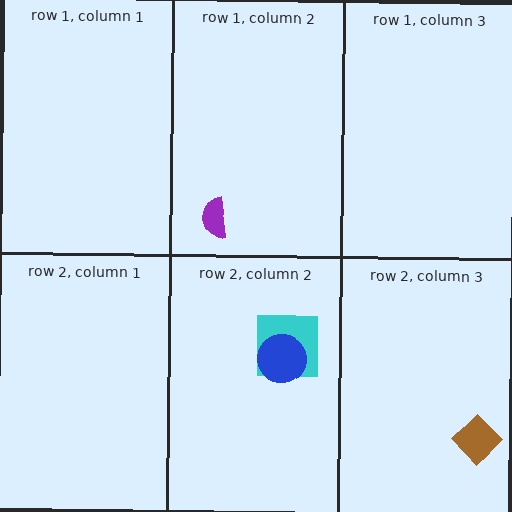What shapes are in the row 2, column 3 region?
The brown diamond.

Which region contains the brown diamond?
The row 2, column 3 region.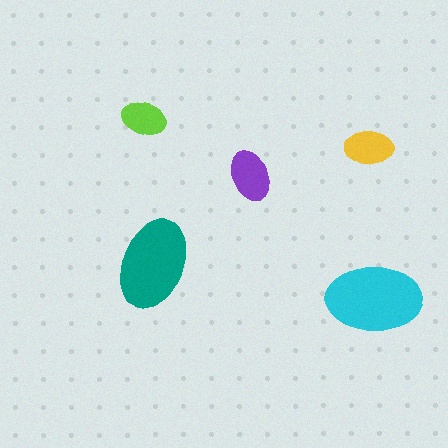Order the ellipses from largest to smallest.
the cyan one, the teal one, the purple one, the yellow one, the lime one.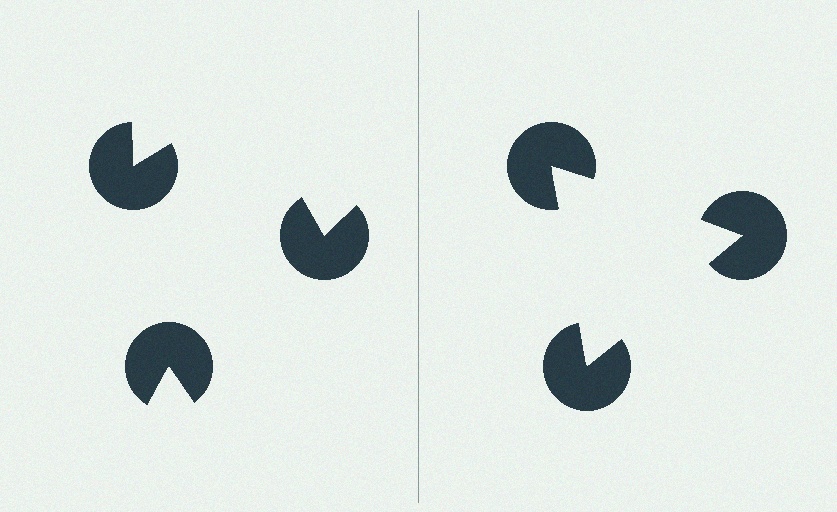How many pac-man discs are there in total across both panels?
6 — 3 on each side.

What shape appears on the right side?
An illusory triangle.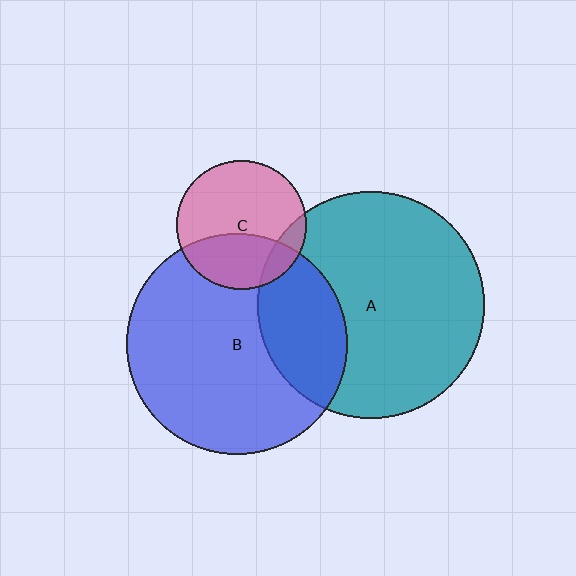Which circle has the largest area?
Circle A (teal).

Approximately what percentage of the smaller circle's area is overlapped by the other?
Approximately 25%.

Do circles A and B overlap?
Yes.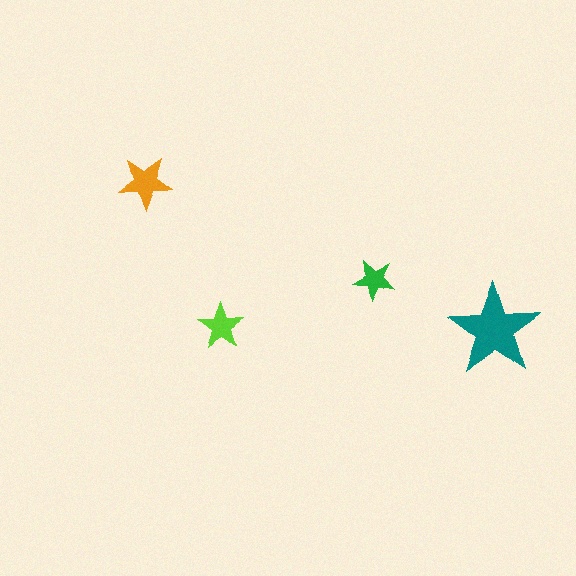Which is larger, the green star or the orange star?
The orange one.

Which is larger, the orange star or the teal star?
The teal one.